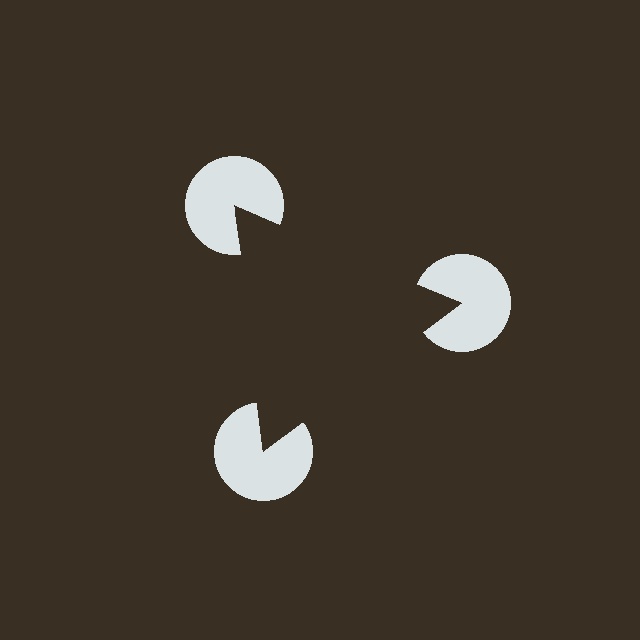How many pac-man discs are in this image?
There are 3 — one at each vertex of the illusory triangle.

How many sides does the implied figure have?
3 sides.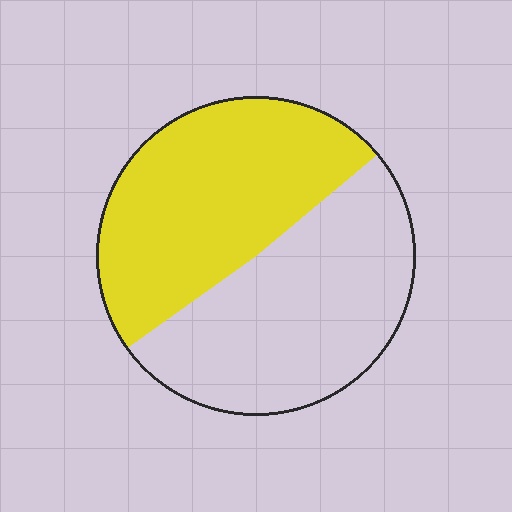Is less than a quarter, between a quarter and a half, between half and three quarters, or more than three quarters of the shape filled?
Between a quarter and a half.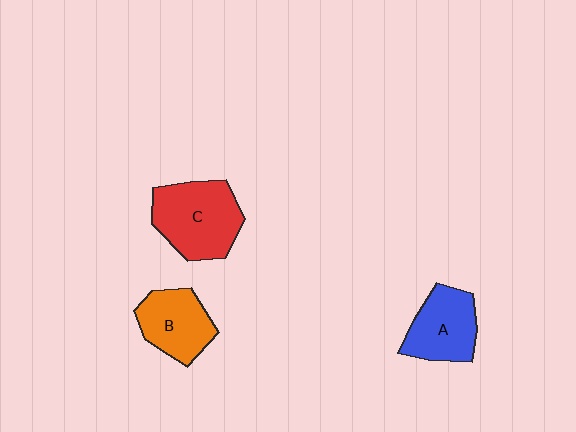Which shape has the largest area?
Shape C (red).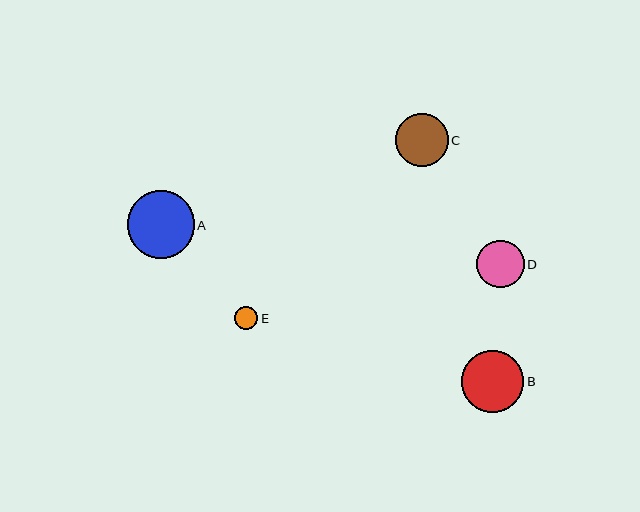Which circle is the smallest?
Circle E is the smallest with a size of approximately 23 pixels.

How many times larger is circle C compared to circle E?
Circle C is approximately 2.3 times the size of circle E.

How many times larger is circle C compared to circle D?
Circle C is approximately 1.1 times the size of circle D.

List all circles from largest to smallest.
From largest to smallest: A, B, C, D, E.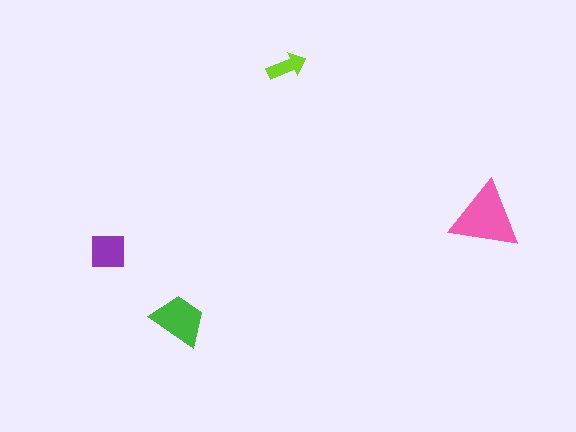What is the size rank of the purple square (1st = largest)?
3rd.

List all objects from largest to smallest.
The pink triangle, the green trapezoid, the purple square, the lime arrow.